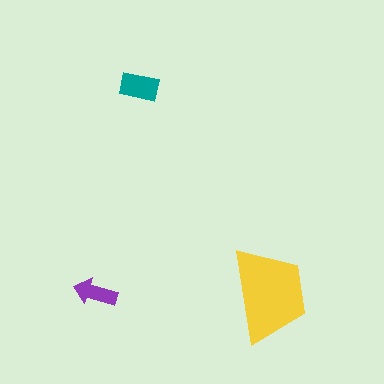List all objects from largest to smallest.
The yellow trapezoid, the teal rectangle, the purple arrow.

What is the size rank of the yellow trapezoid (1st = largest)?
1st.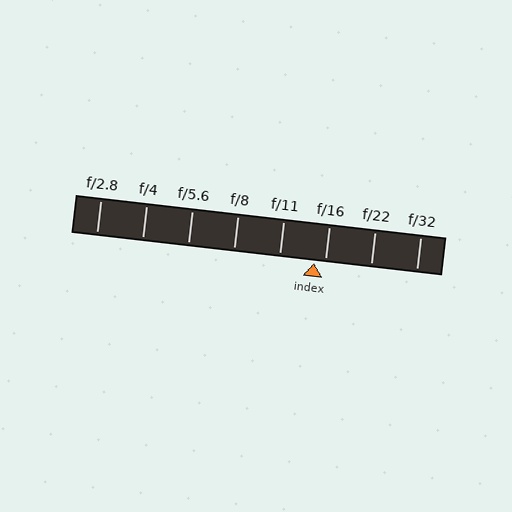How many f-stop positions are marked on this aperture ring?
There are 8 f-stop positions marked.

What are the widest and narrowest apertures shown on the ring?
The widest aperture shown is f/2.8 and the narrowest is f/32.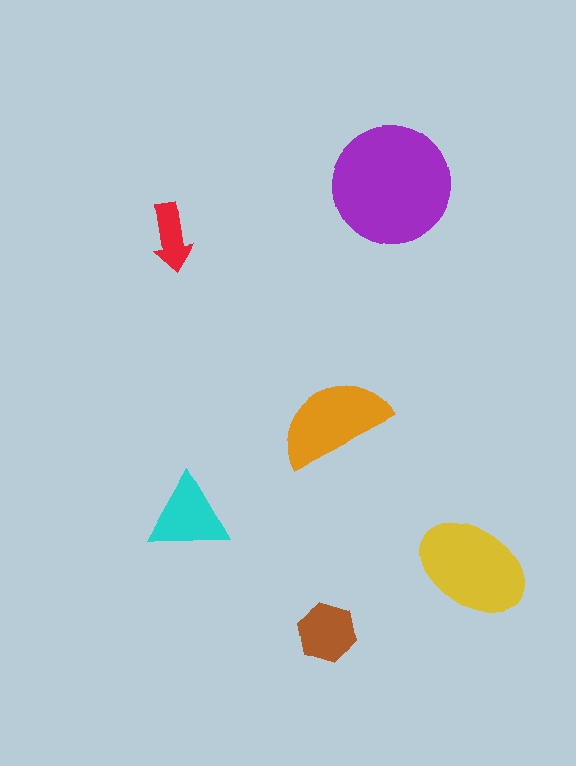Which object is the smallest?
The red arrow.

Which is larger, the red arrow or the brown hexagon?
The brown hexagon.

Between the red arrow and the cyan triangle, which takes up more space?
The cyan triangle.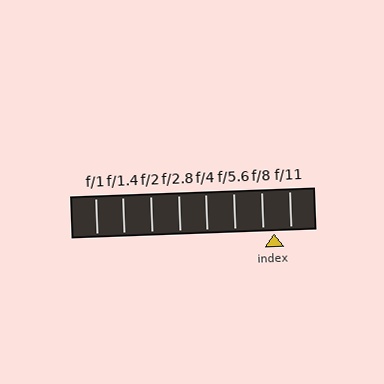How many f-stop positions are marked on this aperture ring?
There are 8 f-stop positions marked.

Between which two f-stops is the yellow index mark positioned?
The index mark is between f/8 and f/11.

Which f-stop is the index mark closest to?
The index mark is closest to f/8.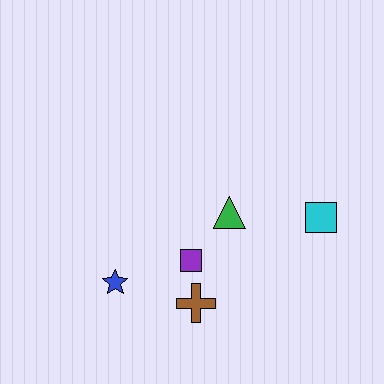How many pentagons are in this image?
There are no pentagons.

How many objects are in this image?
There are 5 objects.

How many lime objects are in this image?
There are no lime objects.